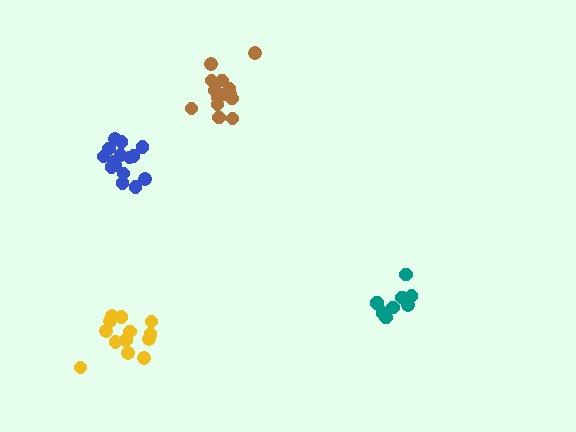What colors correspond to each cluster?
The clusters are colored: blue, brown, teal, yellow.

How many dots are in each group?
Group 1: 15 dots, Group 2: 14 dots, Group 3: 9 dots, Group 4: 14 dots (52 total).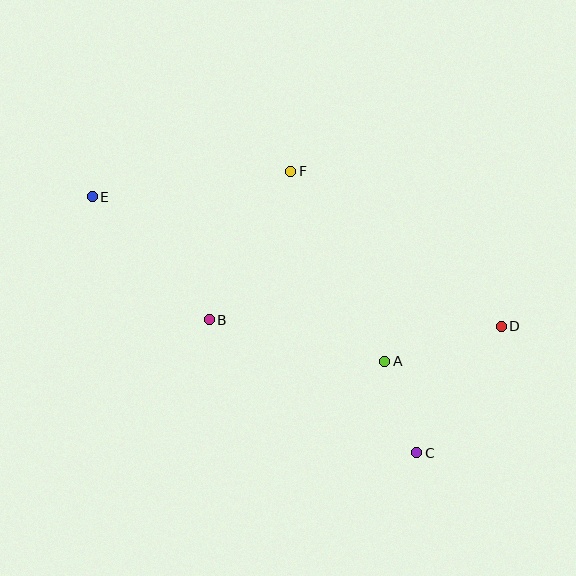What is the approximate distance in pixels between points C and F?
The distance between C and F is approximately 308 pixels.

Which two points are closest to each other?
Points A and C are closest to each other.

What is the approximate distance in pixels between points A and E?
The distance between A and E is approximately 336 pixels.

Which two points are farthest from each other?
Points D and E are farthest from each other.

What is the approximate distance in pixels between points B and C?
The distance between B and C is approximately 246 pixels.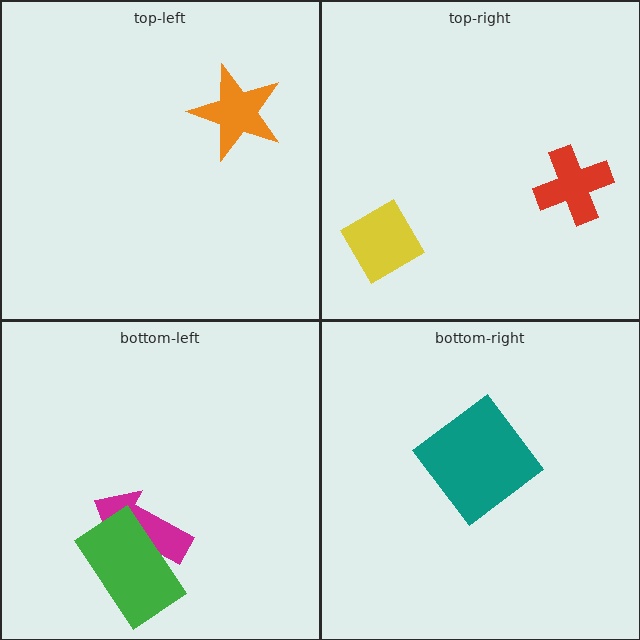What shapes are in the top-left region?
The orange star.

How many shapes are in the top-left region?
1.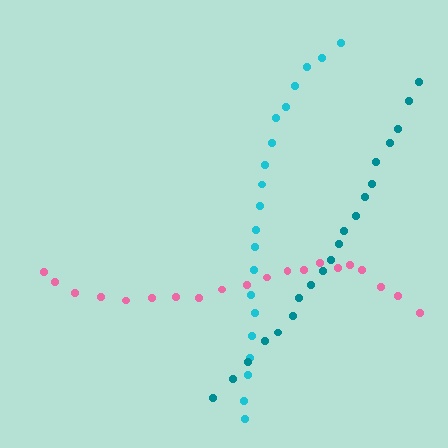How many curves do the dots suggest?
There are 3 distinct paths.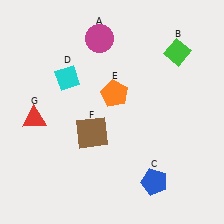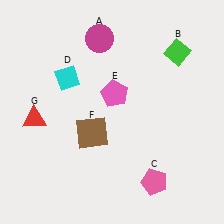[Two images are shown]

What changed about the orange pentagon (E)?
In Image 1, E is orange. In Image 2, it changed to pink.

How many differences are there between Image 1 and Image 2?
There are 2 differences between the two images.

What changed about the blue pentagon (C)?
In Image 1, C is blue. In Image 2, it changed to pink.